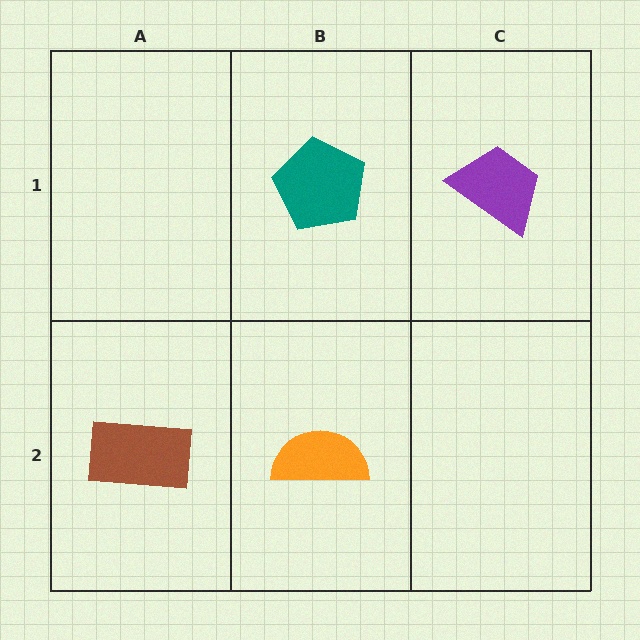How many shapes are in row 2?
2 shapes.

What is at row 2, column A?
A brown rectangle.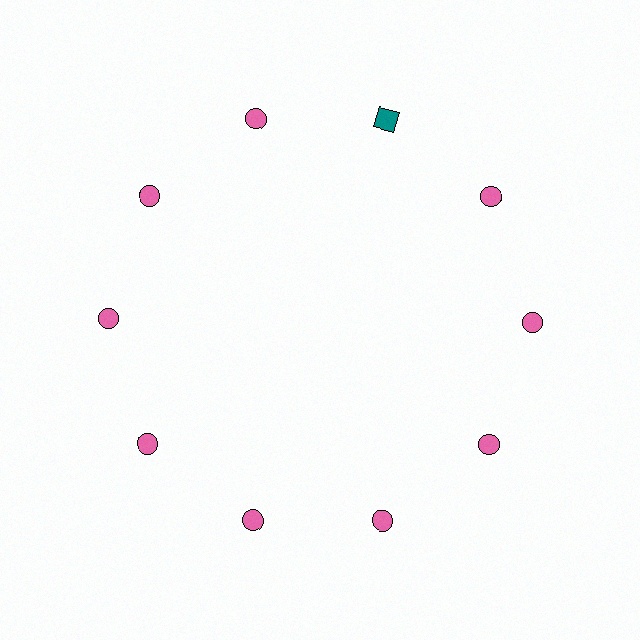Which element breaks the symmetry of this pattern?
The teal square at roughly the 1 o'clock position breaks the symmetry. All other shapes are pink circles.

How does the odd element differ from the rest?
It differs in both color (teal instead of pink) and shape (square instead of circle).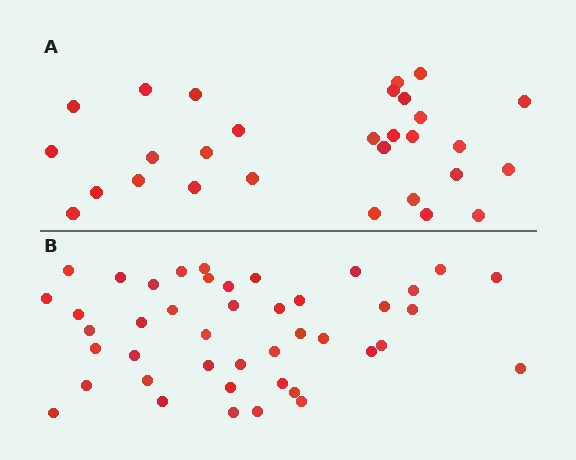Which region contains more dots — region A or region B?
Region B (the bottom region) has more dots.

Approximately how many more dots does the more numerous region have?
Region B has approximately 15 more dots than region A.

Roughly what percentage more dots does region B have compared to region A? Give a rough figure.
About 50% more.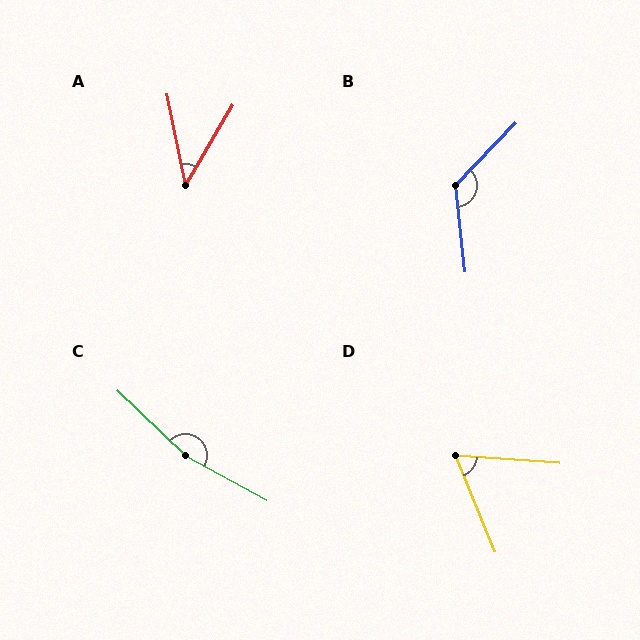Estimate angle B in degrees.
Approximately 129 degrees.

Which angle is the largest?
C, at approximately 165 degrees.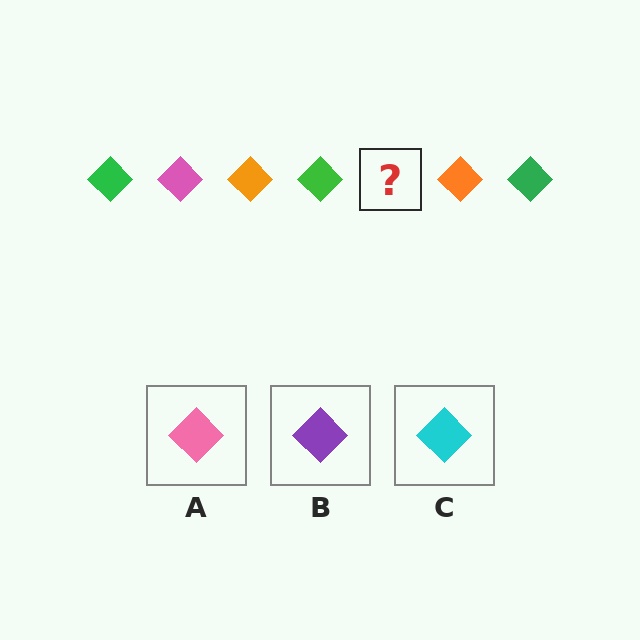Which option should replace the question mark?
Option A.